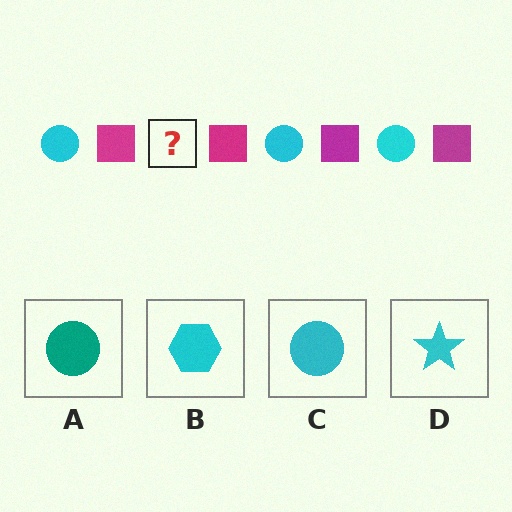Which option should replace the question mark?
Option C.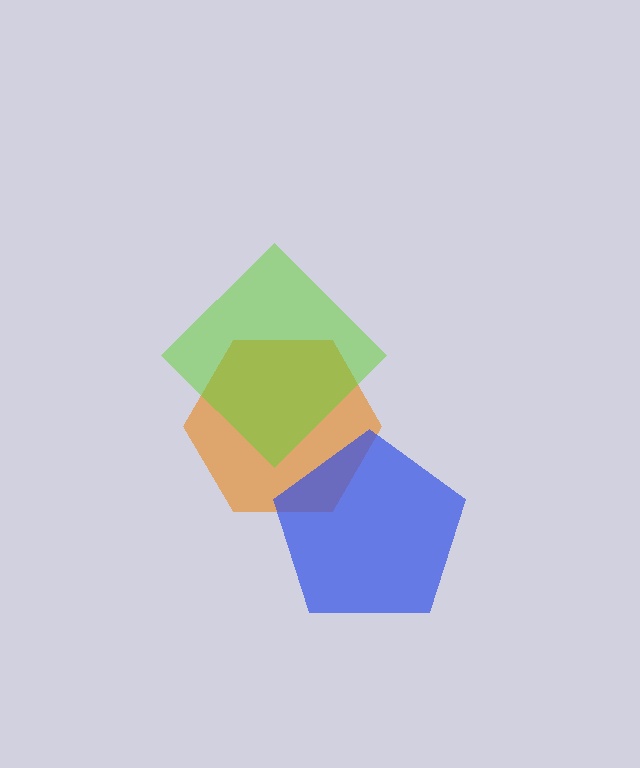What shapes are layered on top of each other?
The layered shapes are: an orange hexagon, a lime diamond, a blue pentagon.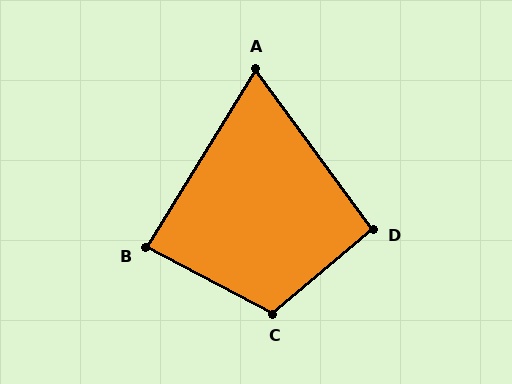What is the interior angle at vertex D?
Approximately 94 degrees (approximately right).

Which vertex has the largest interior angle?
C, at approximately 112 degrees.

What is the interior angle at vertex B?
Approximately 86 degrees (approximately right).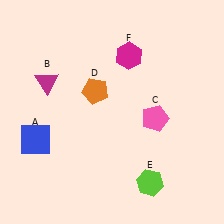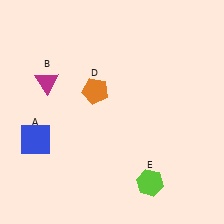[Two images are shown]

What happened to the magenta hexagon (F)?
The magenta hexagon (F) was removed in Image 2. It was in the top-right area of Image 1.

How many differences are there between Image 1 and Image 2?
There are 2 differences between the two images.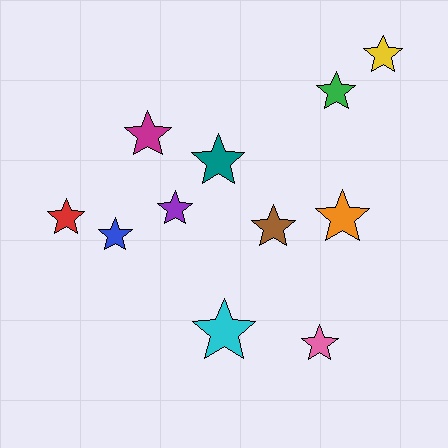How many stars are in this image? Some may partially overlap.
There are 11 stars.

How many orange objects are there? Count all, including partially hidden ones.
There is 1 orange object.